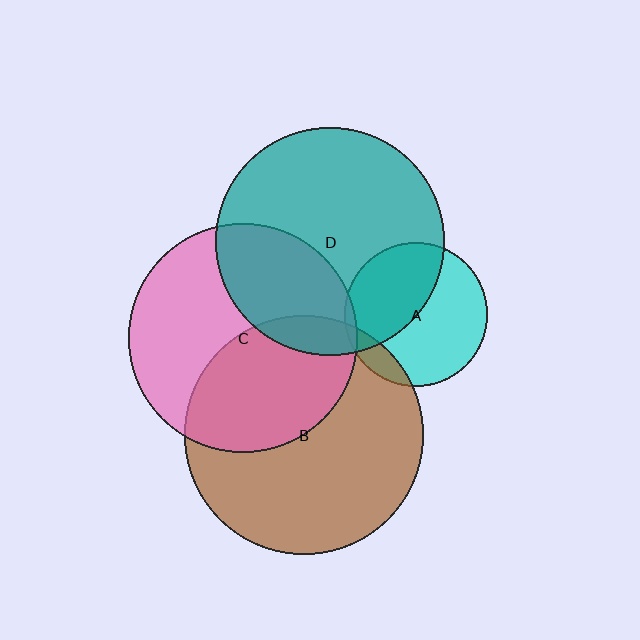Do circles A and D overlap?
Yes.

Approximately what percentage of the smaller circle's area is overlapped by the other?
Approximately 45%.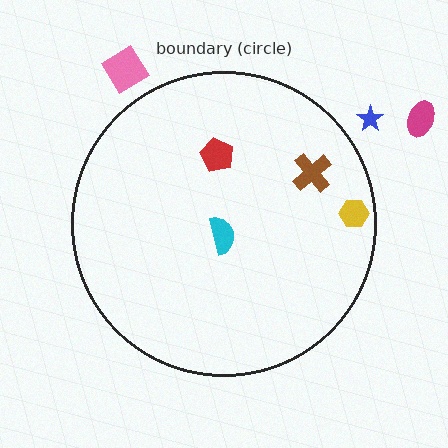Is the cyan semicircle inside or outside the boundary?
Inside.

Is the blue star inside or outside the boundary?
Outside.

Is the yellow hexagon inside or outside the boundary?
Inside.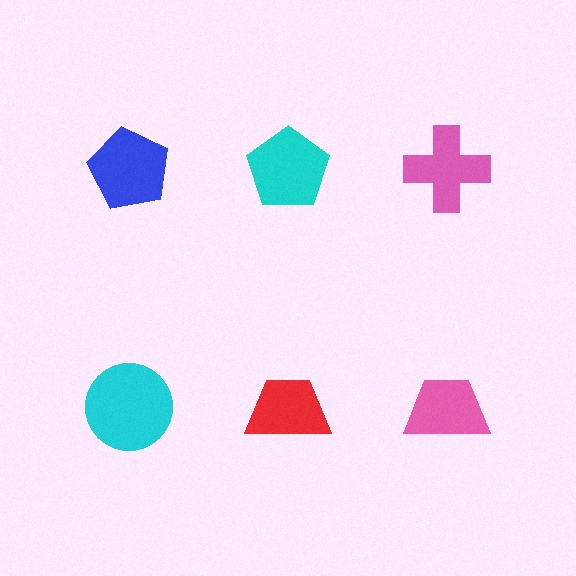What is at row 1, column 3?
A pink cross.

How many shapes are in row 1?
3 shapes.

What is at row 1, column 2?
A cyan pentagon.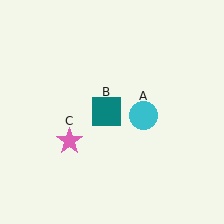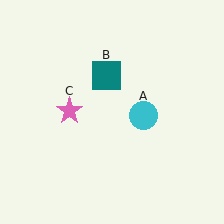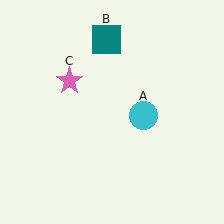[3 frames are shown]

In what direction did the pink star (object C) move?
The pink star (object C) moved up.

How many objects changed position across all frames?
2 objects changed position: teal square (object B), pink star (object C).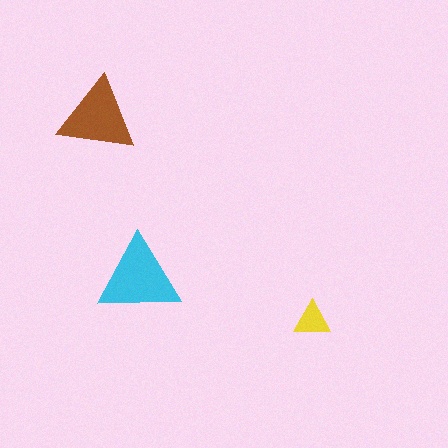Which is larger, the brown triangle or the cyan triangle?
The cyan one.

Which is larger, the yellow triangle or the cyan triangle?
The cyan one.